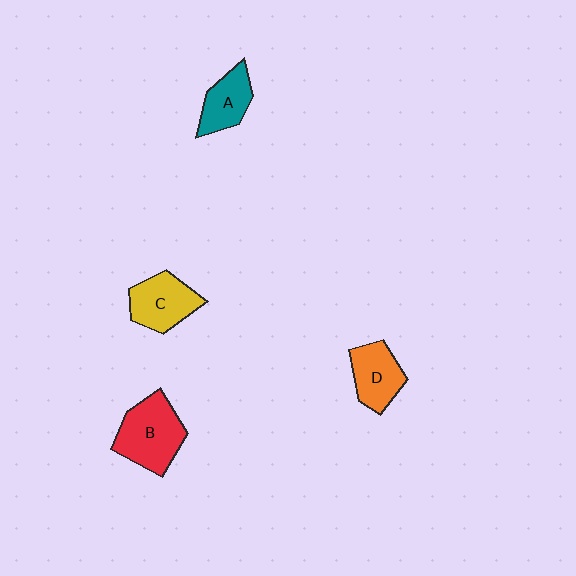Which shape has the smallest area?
Shape A (teal).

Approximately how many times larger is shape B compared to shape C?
Approximately 1.3 times.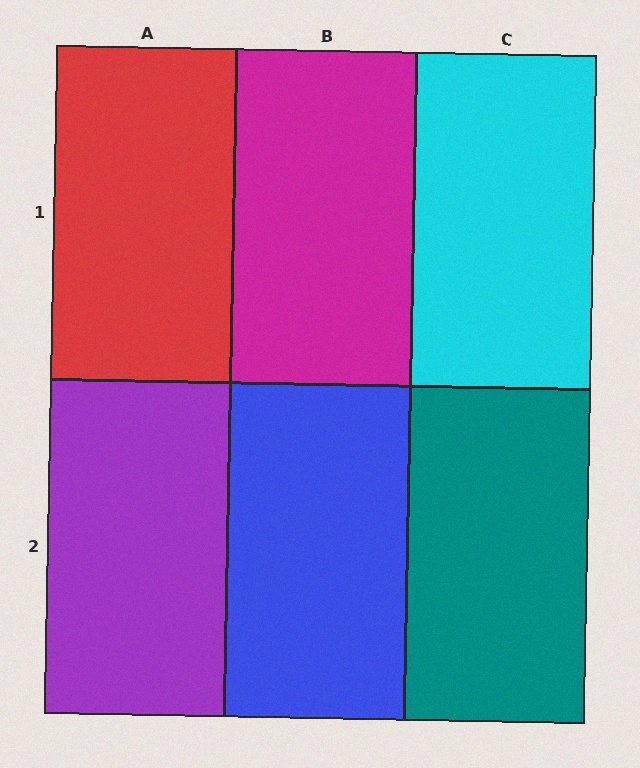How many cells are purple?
1 cell is purple.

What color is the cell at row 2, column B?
Blue.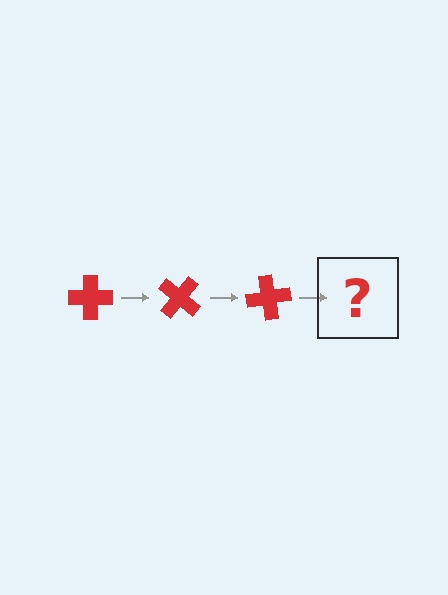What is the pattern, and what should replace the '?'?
The pattern is that the cross rotates 40 degrees each step. The '?' should be a red cross rotated 120 degrees.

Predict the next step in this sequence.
The next step is a red cross rotated 120 degrees.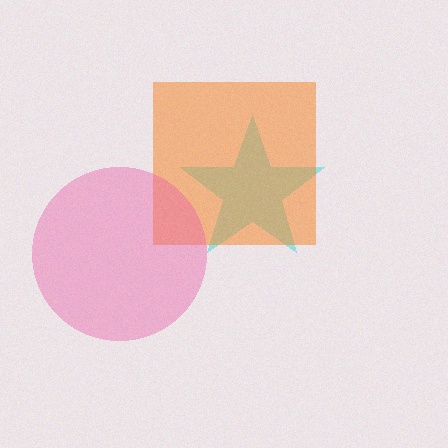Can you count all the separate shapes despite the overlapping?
Yes, there are 3 separate shapes.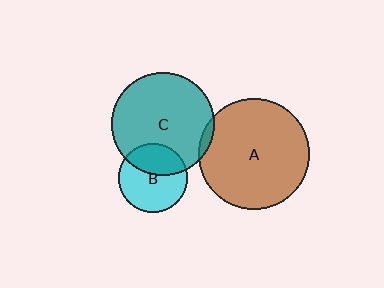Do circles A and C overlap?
Yes.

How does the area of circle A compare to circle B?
Approximately 2.6 times.